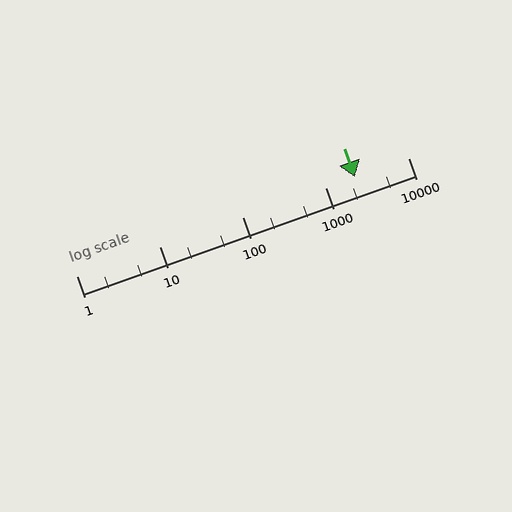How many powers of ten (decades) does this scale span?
The scale spans 4 decades, from 1 to 10000.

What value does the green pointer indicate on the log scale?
The pointer indicates approximately 2300.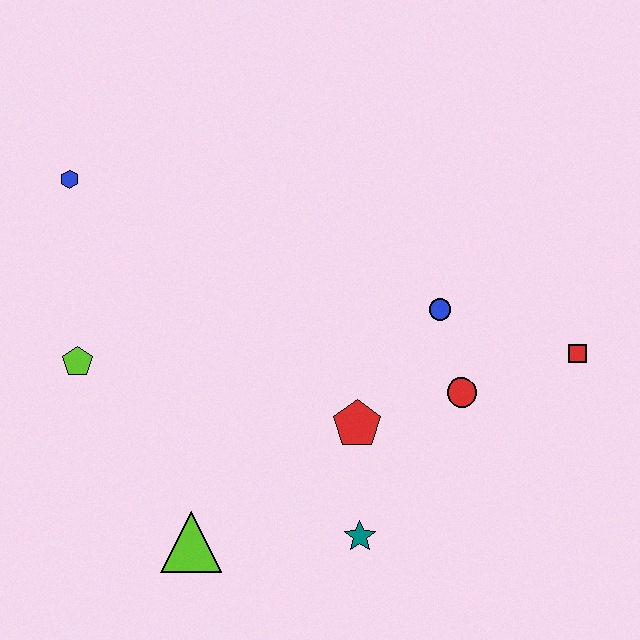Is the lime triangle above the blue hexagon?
No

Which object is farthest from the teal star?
The blue hexagon is farthest from the teal star.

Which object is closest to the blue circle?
The red circle is closest to the blue circle.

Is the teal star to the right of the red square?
No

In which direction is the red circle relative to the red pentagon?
The red circle is to the right of the red pentagon.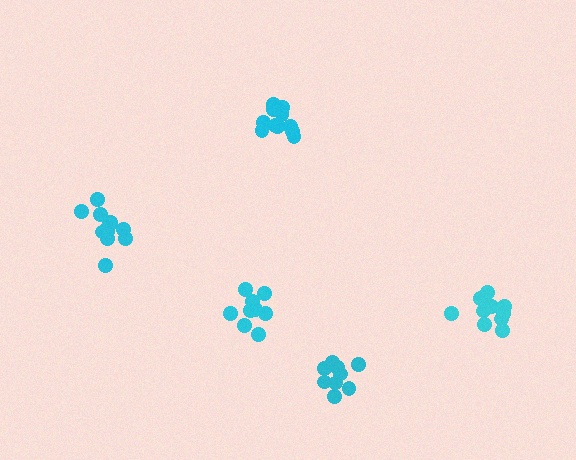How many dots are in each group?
Group 1: 10 dots, Group 2: 9 dots, Group 3: 9 dots, Group 4: 12 dots, Group 5: 11 dots (51 total).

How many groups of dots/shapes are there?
There are 5 groups.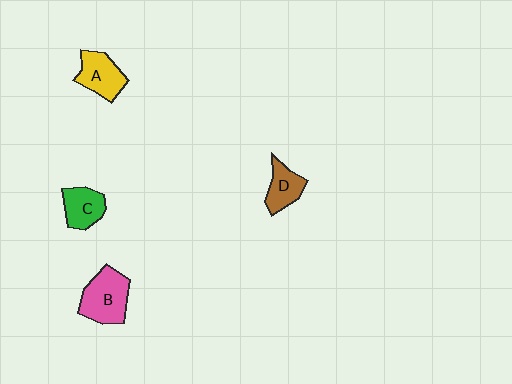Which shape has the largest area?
Shape B (pink).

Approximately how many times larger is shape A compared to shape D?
Approximately 1.2 times.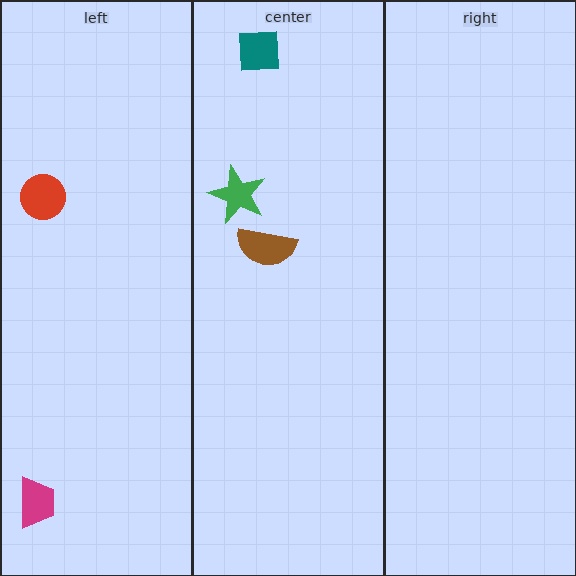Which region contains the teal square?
The center region.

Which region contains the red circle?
The left region.